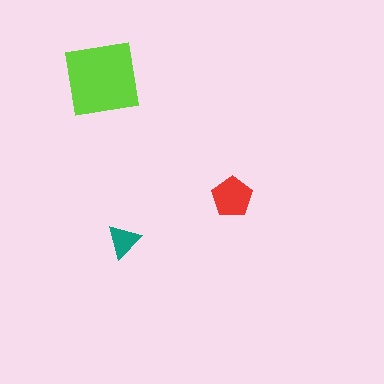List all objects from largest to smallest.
The lime square, the red pentagon, the teal triangle.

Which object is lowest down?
The teal triangle is bottommost.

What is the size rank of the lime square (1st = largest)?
1st.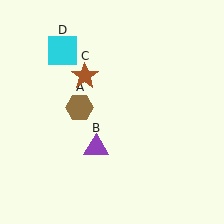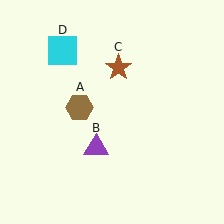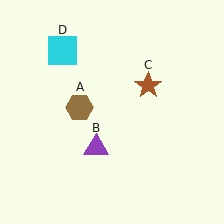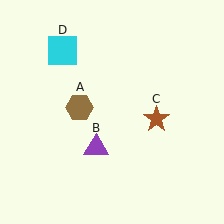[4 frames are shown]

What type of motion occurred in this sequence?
The brown star (object C) rotated clockwise around the center of the scene.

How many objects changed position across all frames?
1 object changed position: brown star (object C).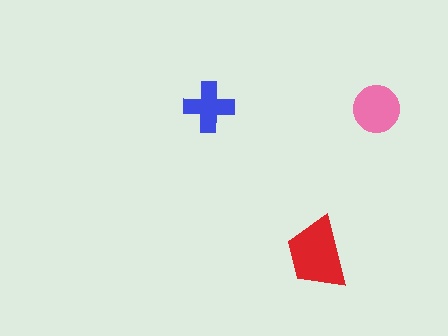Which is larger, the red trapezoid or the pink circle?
The red trapezoid.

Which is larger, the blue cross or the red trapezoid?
The red trapezoid.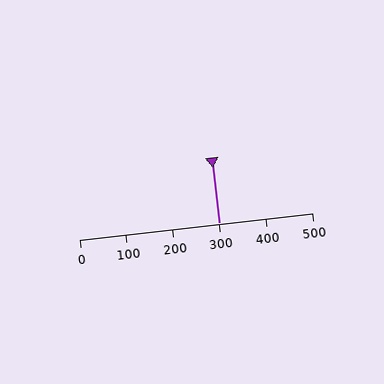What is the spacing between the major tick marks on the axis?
The major ticks are spaced 100 apart.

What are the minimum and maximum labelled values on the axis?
The axis runs from 0 to 500.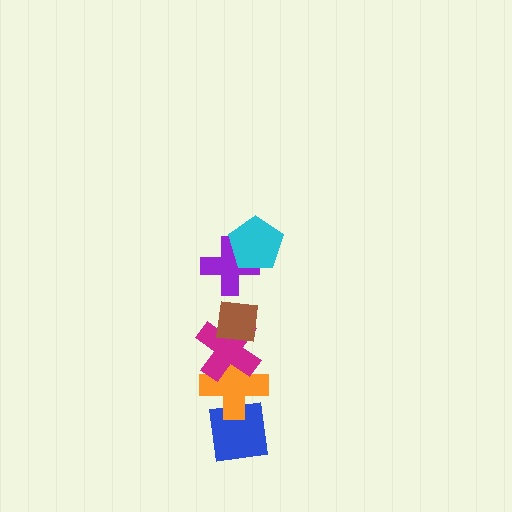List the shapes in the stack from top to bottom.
From top to bottom: the cyan pentagon, the purple cross, the brown square, the magenta cross, the orange cross, the blue square.